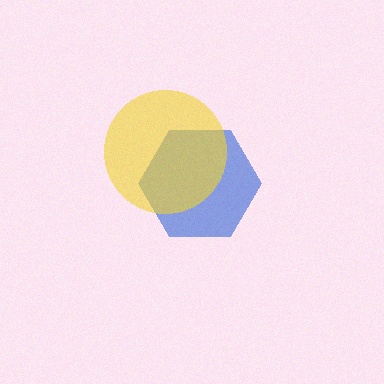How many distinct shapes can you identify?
There are 2 distinct shapes: a blue hexagon, a yellow circle.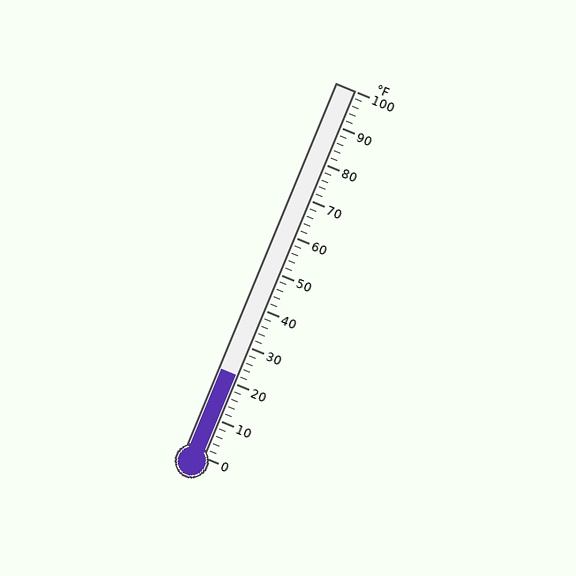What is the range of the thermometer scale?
The thermometer scale ranges from 0°F to 100°F.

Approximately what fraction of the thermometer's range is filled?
The thermometer is filled to approximately 20% of its range.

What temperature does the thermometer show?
The thermometer shows approximately 22°F.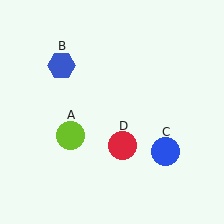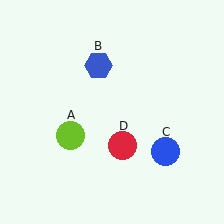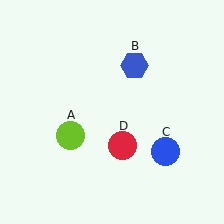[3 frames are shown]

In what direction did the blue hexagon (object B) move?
The blue hexagon (object B) moved right.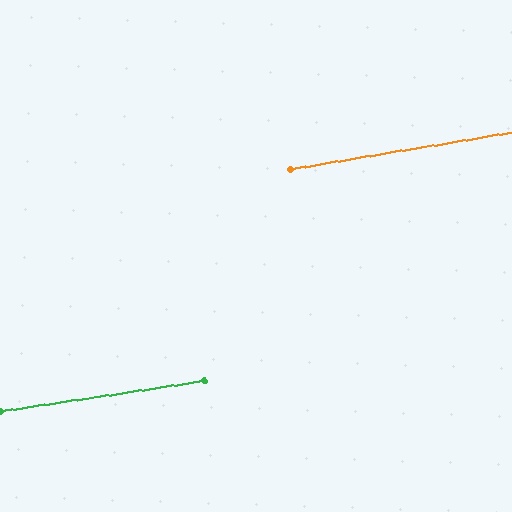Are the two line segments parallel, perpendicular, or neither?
Parallel — their directions differ by only 1.2°.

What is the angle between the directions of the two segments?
Approximately 1 degree.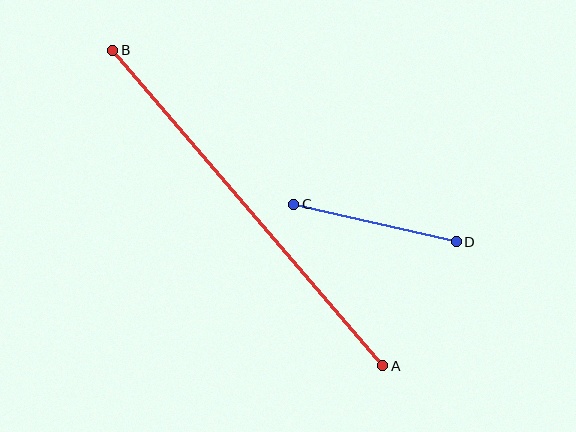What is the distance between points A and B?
The distance is approximately 415 pixels.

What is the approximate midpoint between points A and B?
The midpoint is at approximately (248, 208) pixels.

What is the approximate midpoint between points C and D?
The midpoint is at approximately (375, 223) pixels.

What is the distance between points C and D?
The distance is approximately 167 pixels.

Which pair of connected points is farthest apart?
Points A and B are farthest apart.